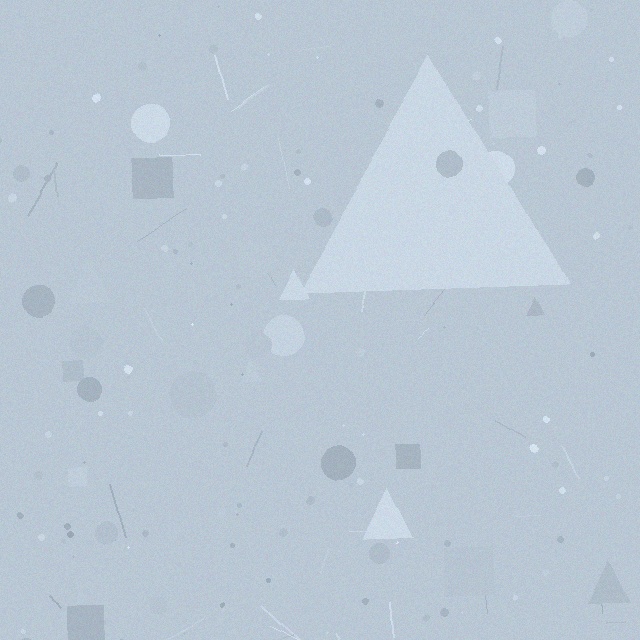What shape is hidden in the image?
A triangle is hidden in the image.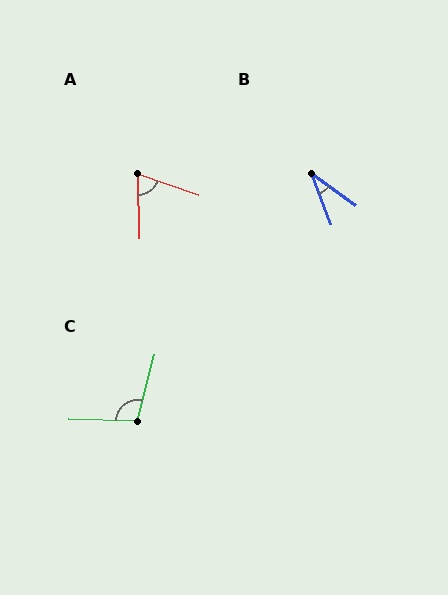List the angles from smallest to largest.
B (33°), A (69°), C (103°).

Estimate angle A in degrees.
Approximately 69 degrees.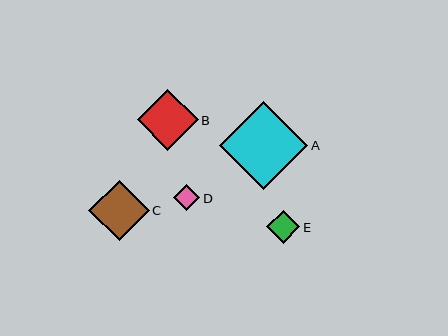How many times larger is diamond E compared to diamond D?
Diamond E is approximately 1.2 times the size of diamond D.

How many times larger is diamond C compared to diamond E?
Diamond C is approximately 1.8 times the size of diamond E.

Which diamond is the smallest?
Diamond D is the smallest with a size of approximately 26 pixels.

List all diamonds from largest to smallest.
From largest to smallest: A, B, C, E, D.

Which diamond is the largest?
Diamond A is the largest with a size of approximately 88 pixels.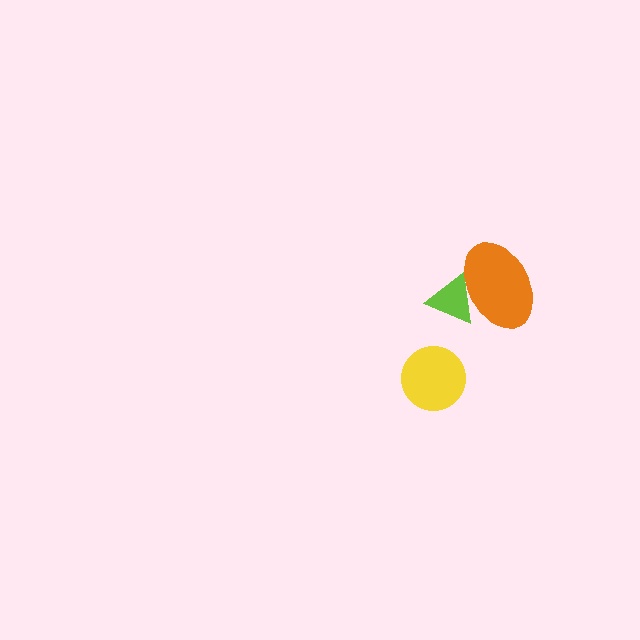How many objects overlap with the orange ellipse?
1 object overlaps with the orange ellipse.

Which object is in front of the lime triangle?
The orange ellipse is in front of the lime triangle.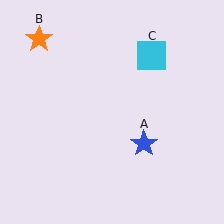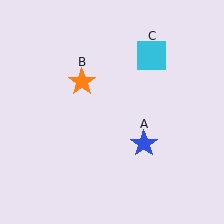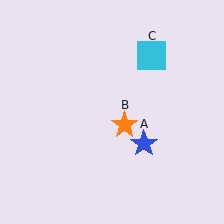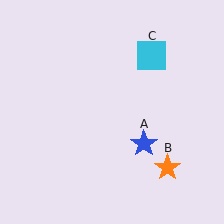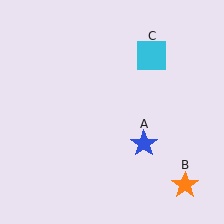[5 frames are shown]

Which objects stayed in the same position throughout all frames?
Blue star (object A) and cyan square (object C) remained stationary.